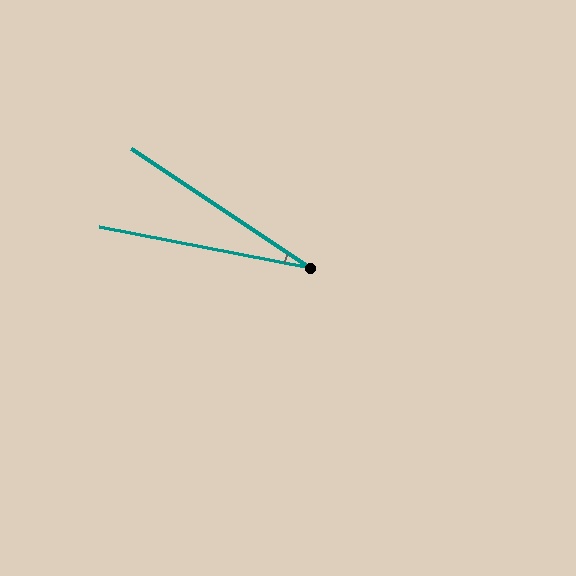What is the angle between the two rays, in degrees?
Approximately 23 degrees.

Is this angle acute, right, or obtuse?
It is acute.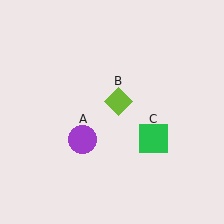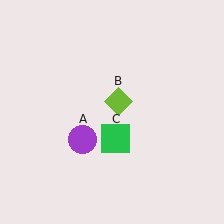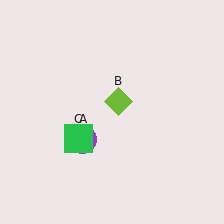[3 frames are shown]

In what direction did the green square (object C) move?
The green square (object C) moved left.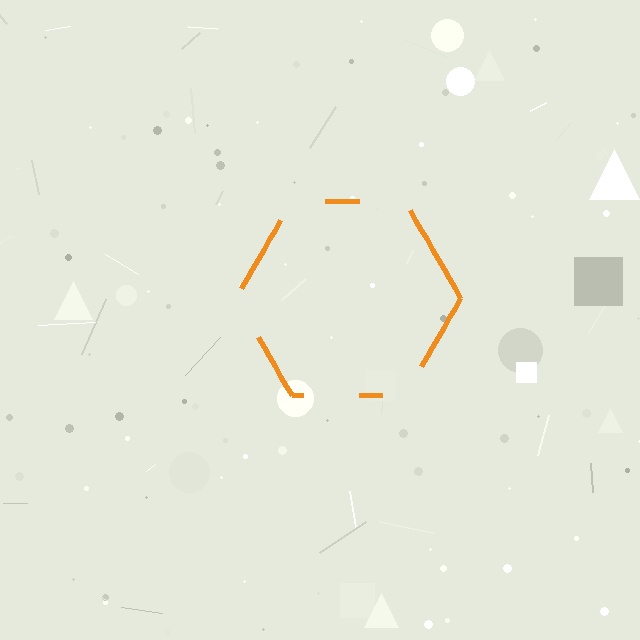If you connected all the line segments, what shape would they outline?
They would outline a hexagon.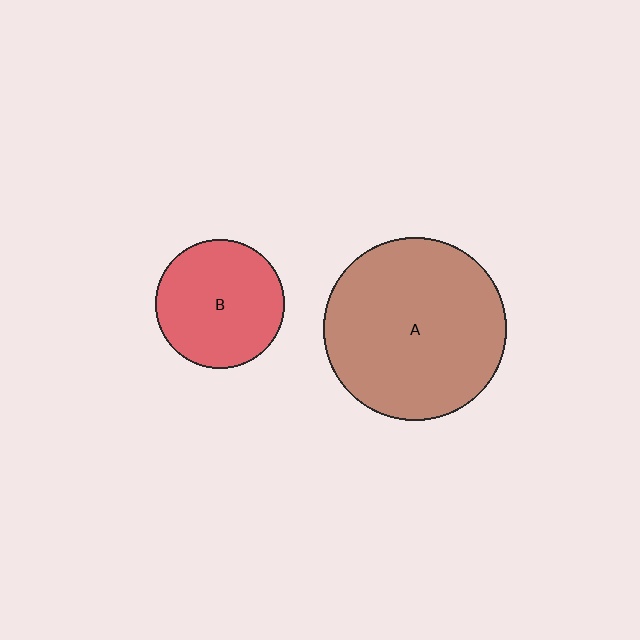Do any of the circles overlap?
No, none of the circles overlap.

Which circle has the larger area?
Circle A (brown).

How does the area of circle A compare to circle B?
Approximately 2.0 times.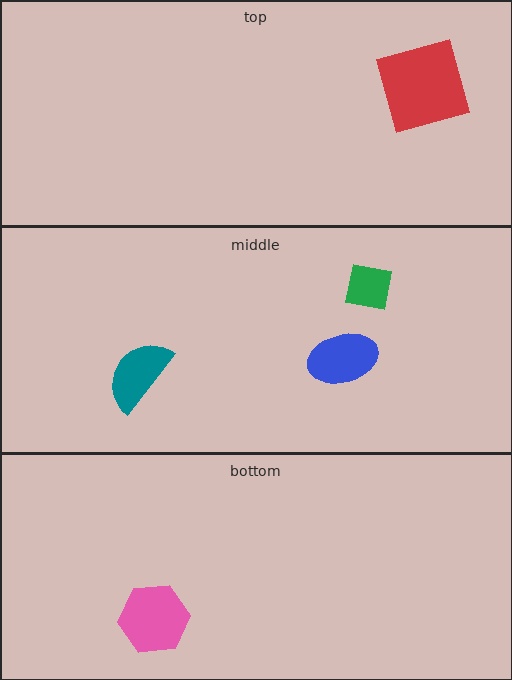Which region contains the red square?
The top region.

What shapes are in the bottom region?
The pink hexagon.